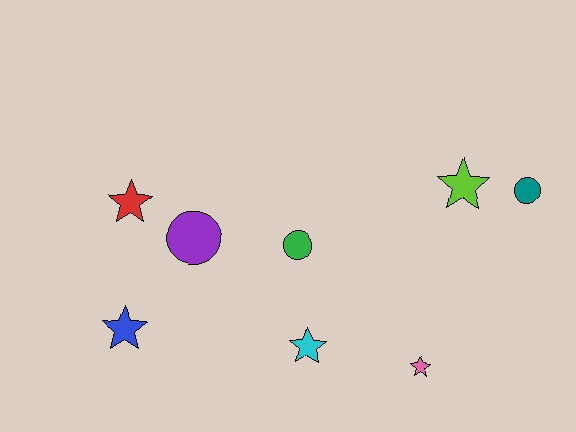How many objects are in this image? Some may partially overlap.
There are 8 objects.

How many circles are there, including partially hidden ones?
There are 3 circles.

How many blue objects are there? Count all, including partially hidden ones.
There is 1 blue object.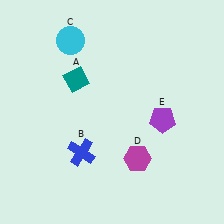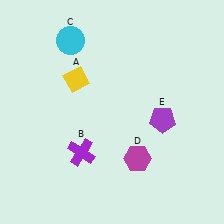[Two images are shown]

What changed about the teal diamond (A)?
In Image 1, A is teal. In Image 2, it changed to yellow.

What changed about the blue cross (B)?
In Image 1, B is blue. In Image 2, it changed to purple.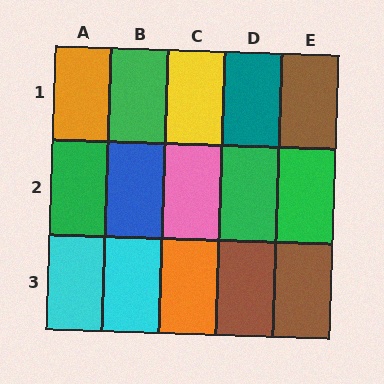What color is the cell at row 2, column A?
Green.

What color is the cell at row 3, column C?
Orange.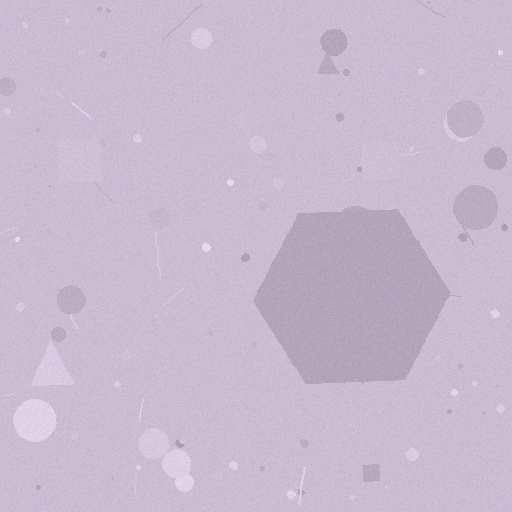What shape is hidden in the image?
A hexagon is hidden in the image.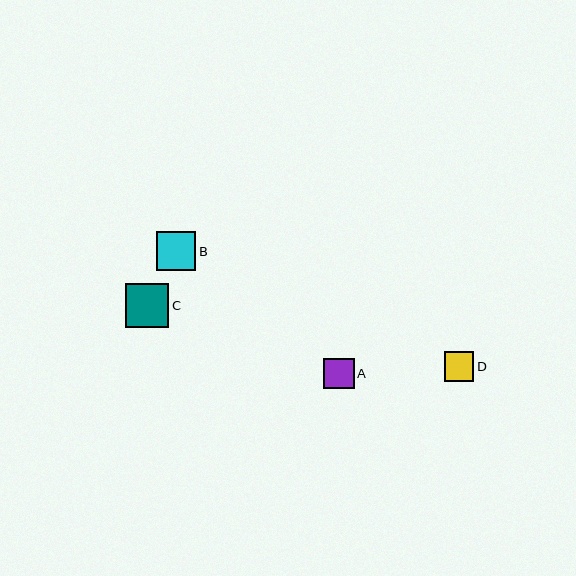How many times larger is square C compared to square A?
Square C is approximately 1.4 times the size of square A.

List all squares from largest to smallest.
From largest to smallest: C, B, A, D.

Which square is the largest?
Square C is the largest with a size of approximately 43 pixels.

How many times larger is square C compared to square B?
Square C is approximately 1.1 times the size of square B.